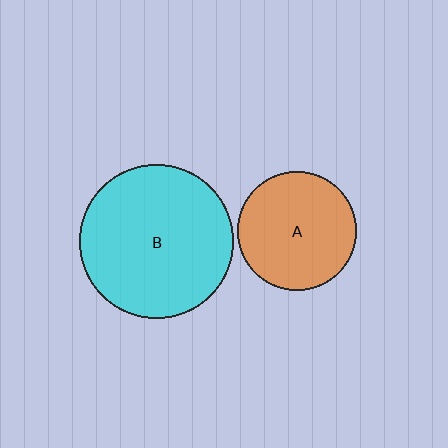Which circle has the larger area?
Circle B (cyan).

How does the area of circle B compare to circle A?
Approximately 1.7 times.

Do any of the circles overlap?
No, none of the circles overlap.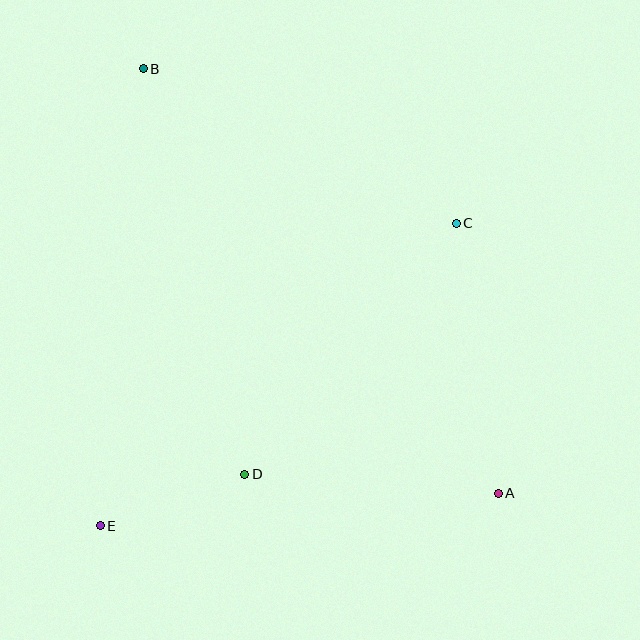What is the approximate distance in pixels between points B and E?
The distance between B and E is approximately 459 pixels.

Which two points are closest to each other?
Points D and E are closest to each other.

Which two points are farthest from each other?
Points A and B are farthest from each other.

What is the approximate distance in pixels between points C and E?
The distance between C and E is approximately 467 pixels.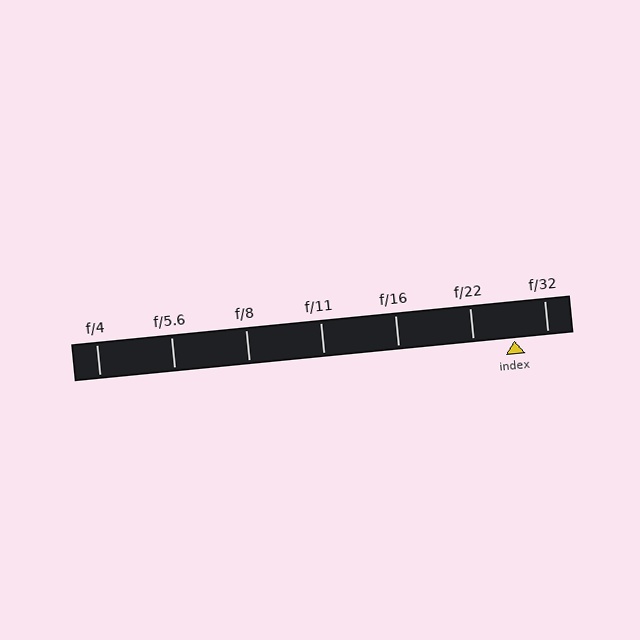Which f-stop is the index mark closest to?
The index mark is closest to f/32.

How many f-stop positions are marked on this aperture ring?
There are 7 f-stop positions marked.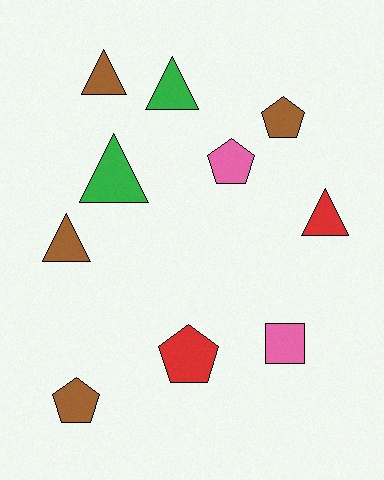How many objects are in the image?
There are 10 objects.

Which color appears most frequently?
Brown, with 4 objects.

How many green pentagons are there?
There are no green pentagons.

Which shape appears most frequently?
Triangle, with 5 objects.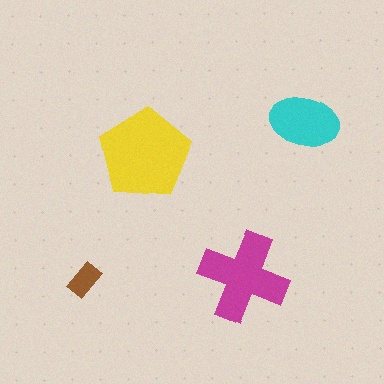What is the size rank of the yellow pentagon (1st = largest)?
1st.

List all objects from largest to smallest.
The yellow pentagon, the magenta cross, the cyan ellipse, the brown rectangle.